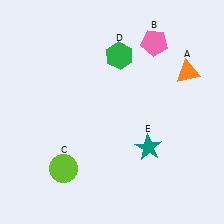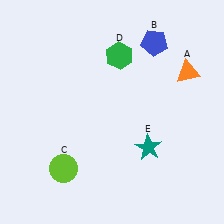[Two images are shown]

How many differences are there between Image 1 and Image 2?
There is 1 difference between the two images.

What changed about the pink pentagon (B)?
In Image 1, B is pink. In Image 2, it changed to blue.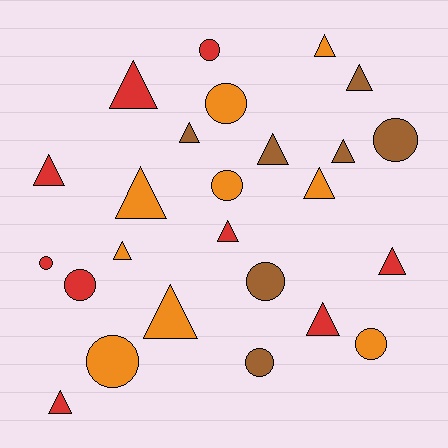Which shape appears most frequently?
Triangle, with 15 objects.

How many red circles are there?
There are 3 red circles.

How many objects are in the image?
There are 25 objects.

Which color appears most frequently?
Orange, with 9 objects.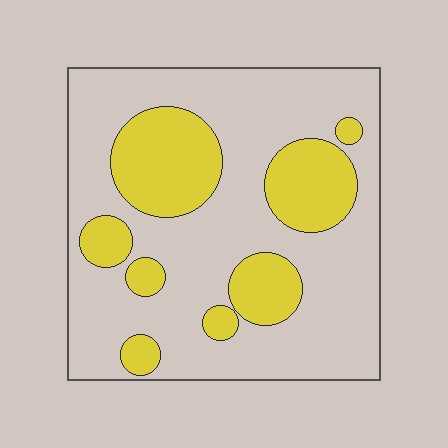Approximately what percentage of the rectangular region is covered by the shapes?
Approximately 30%.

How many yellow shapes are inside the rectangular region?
8.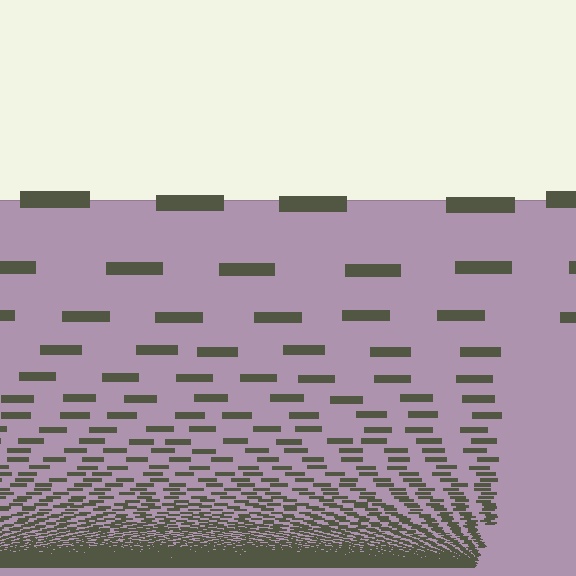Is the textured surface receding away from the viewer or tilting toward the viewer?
The surface appears to tilt toward the viewer. Texture elements get larger and sparser toward the top.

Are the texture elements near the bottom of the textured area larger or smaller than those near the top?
Smaller. The gradient is inverted — elements near the bottom are smaller and denser.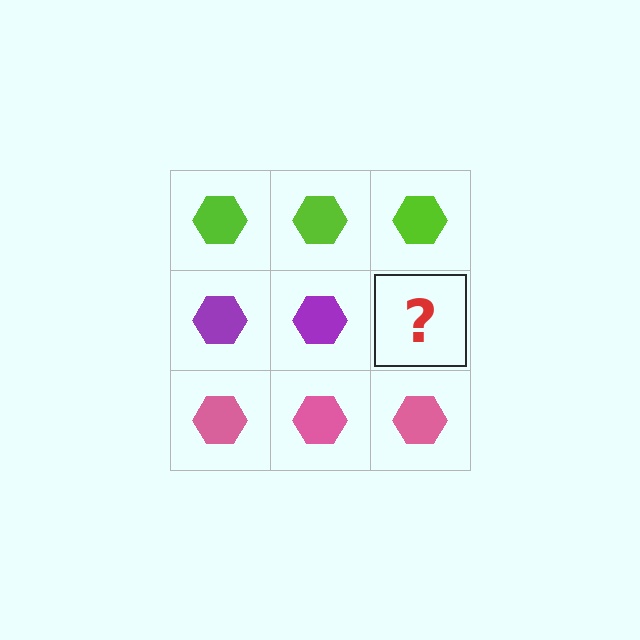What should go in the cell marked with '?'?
The missing cell should contain a purple hexagon.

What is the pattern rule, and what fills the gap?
The rule is that each row has a consistent color. The gap should be filled with a purple hexagon.